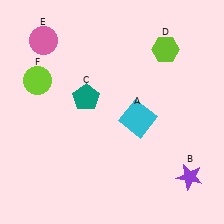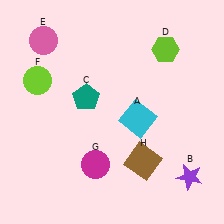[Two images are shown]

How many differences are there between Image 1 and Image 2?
There are 2 differences between the two images.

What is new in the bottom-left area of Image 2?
A magenta circle (G) was added in the bottom-left area of Image 2.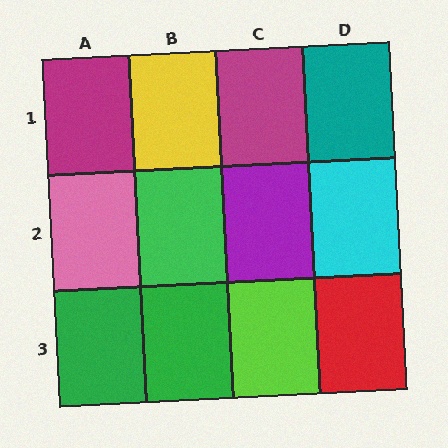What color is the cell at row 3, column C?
Lime.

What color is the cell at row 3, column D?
Red.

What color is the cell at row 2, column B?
Green.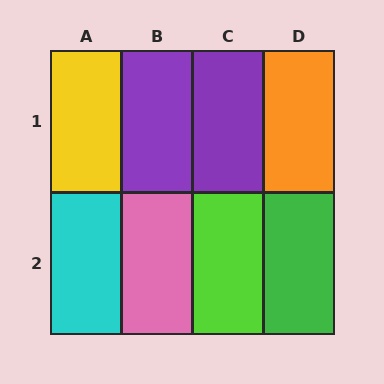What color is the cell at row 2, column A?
Cyan.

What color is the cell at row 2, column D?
Green.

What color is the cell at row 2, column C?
Lime.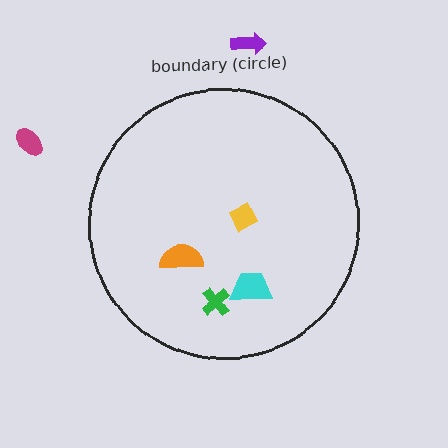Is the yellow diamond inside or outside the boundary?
Inside.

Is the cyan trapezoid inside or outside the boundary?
Inside.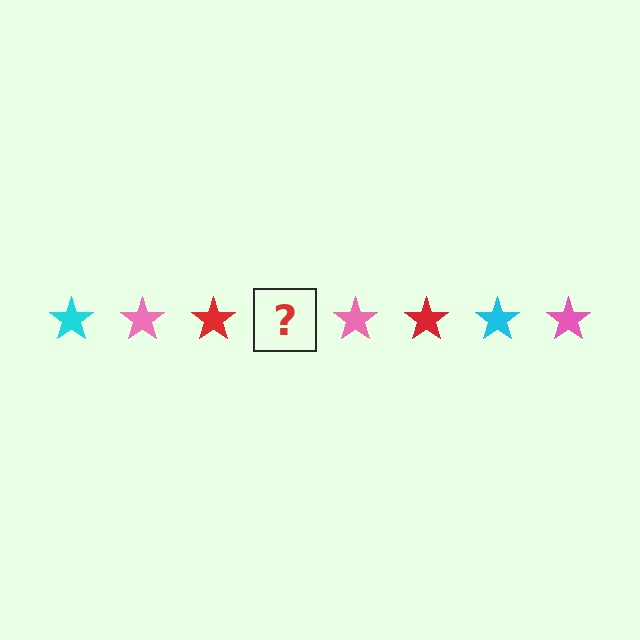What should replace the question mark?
The question mark should be replaced with a cyan star.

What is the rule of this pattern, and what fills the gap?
The rule is that the pattern cycles through cyan, pink, red stars. The gap should be filled with a cyan star.